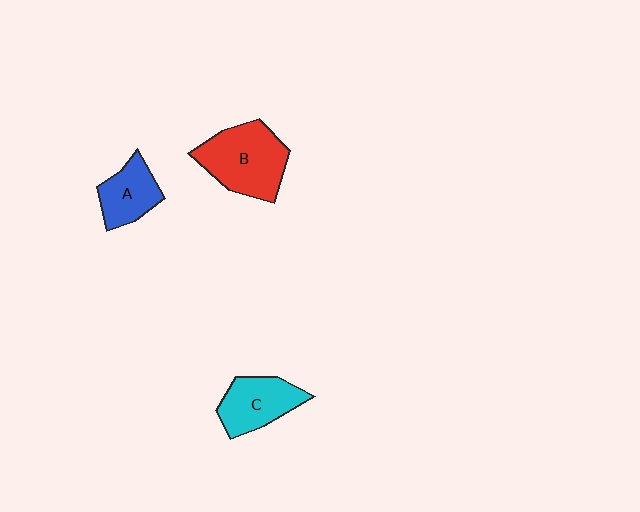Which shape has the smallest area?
Shape A (blue).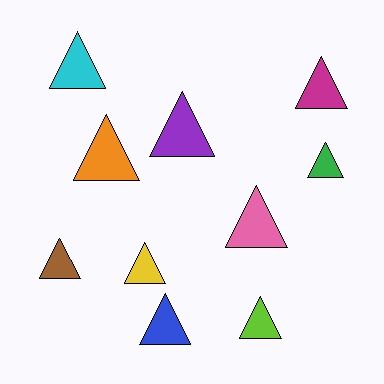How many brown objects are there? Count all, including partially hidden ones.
There is 1 brown object.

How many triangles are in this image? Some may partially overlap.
There are 10 triangles.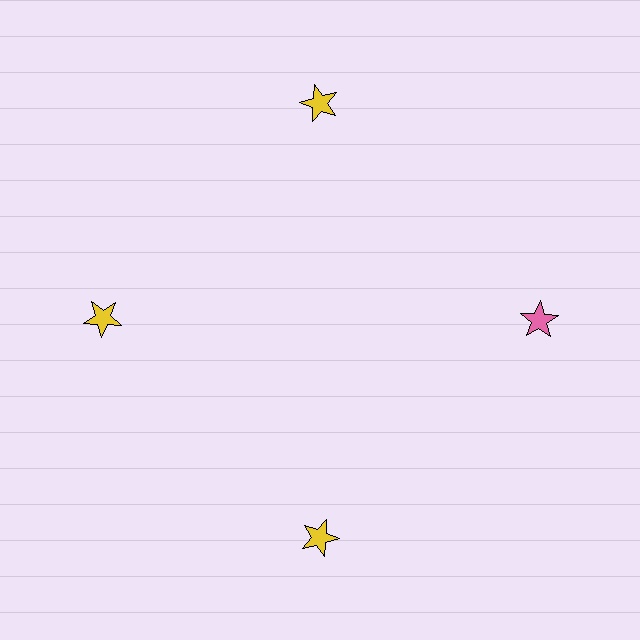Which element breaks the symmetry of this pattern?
The pink star at roughly the 3 o'clock position breaks the symmetry. All other shapes are yellow stars.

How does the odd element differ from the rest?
It has a different color: pink instead of yellow.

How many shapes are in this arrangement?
There are 4 shapes arranged in a ring pattern.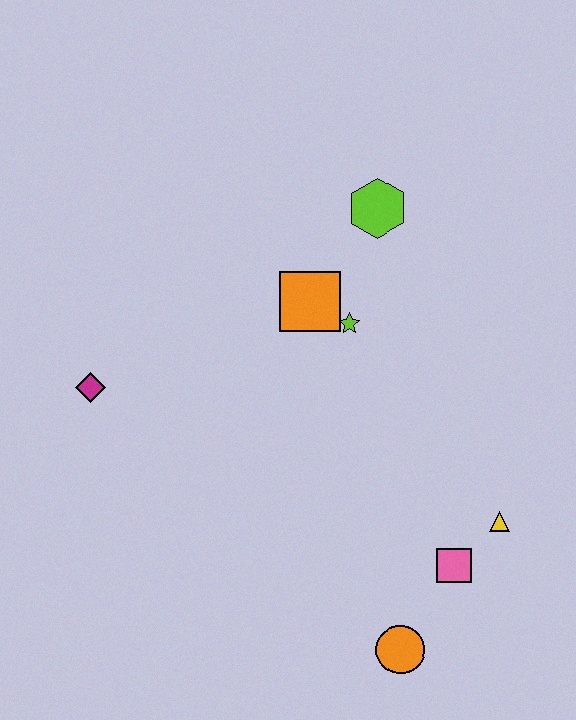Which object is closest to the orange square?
The lime star is closest to the orange square.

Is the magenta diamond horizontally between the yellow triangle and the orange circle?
No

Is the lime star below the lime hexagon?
Yes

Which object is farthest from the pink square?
The magenta diamond is farthest from the pink square.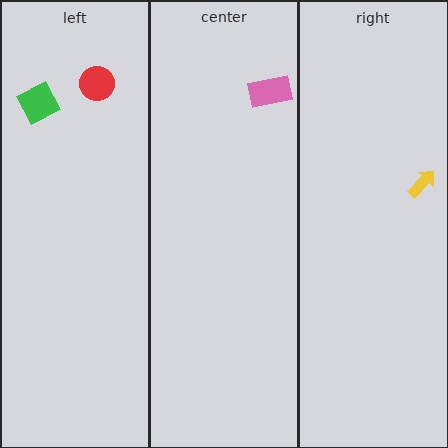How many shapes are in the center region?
1.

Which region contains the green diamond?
The left region.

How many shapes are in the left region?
2.